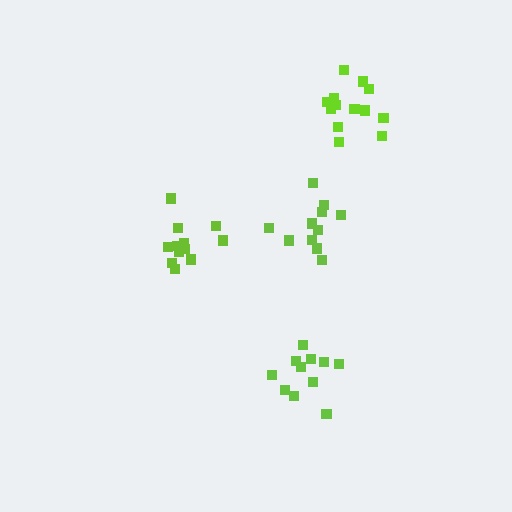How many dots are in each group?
Group 1: 12 dots, Group 2: 11 dots, Group 3: 11 dots, Group 4: 13 dots (47 total).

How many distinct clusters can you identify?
There are 4 distinct clusters.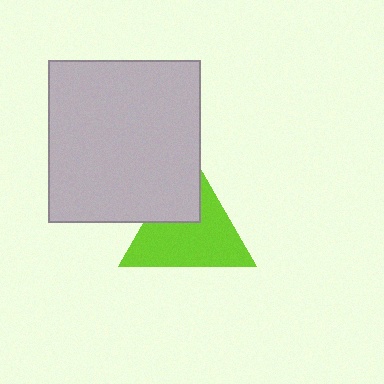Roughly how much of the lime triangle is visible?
Most of it is visible (roughly 69%).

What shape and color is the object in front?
The object in front is a light gray rectangle.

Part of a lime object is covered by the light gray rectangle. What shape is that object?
It is a triangle.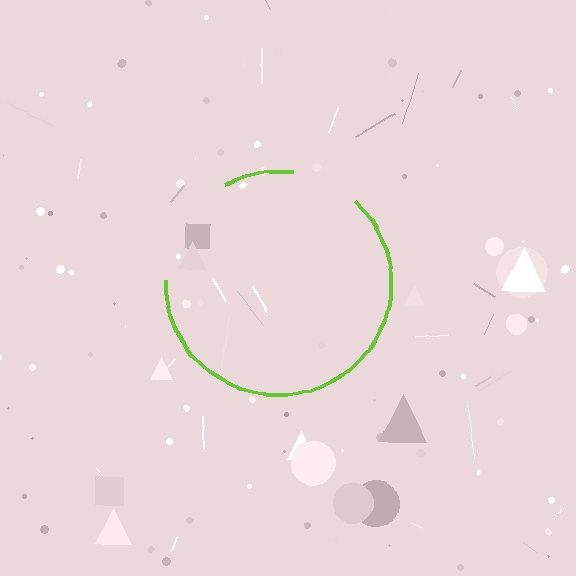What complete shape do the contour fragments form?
The contour fragments form a circle.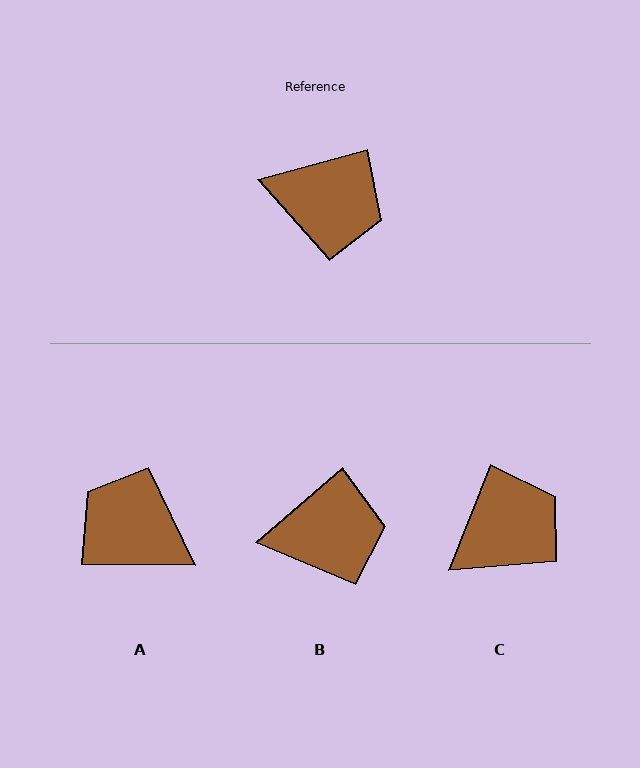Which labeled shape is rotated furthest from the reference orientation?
A, about 164 degrees away.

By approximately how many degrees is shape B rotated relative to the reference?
Approximately 25 degrees counter-clockwise.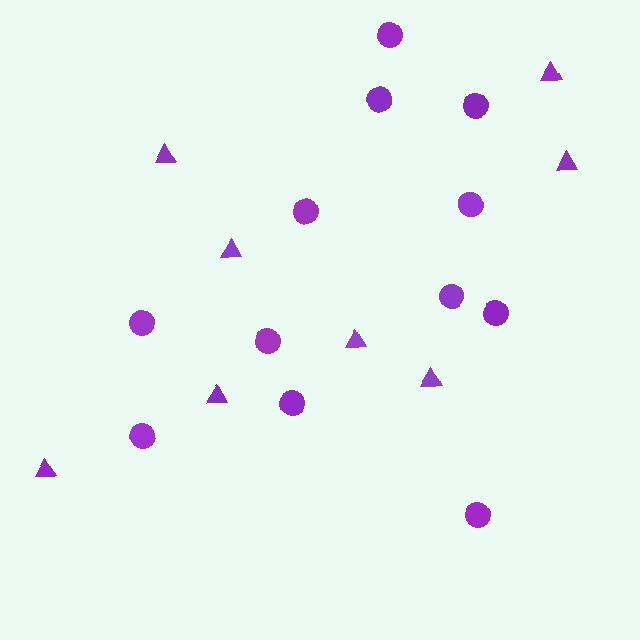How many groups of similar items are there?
There are 2 groups: one group of triangles (8) and one group of circles (12).